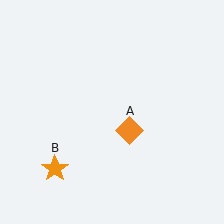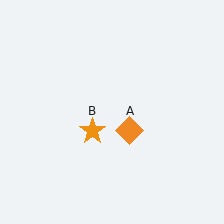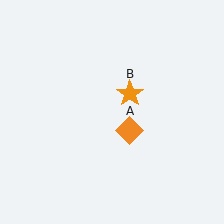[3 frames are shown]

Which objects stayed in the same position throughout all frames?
Orange diamond (object A) remained stationary.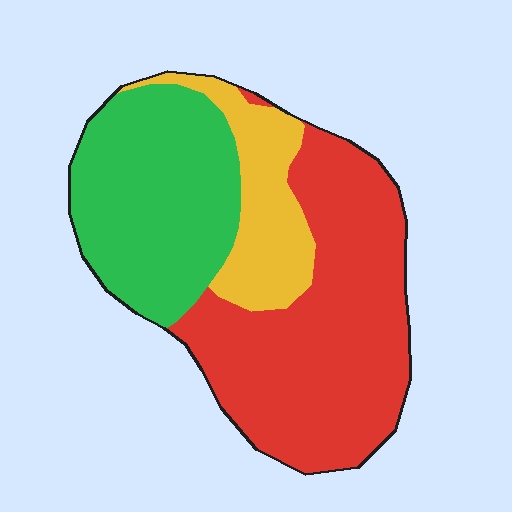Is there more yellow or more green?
Green.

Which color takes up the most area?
Red, at roughly 50%.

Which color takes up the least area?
Yellow, at roughly 15%.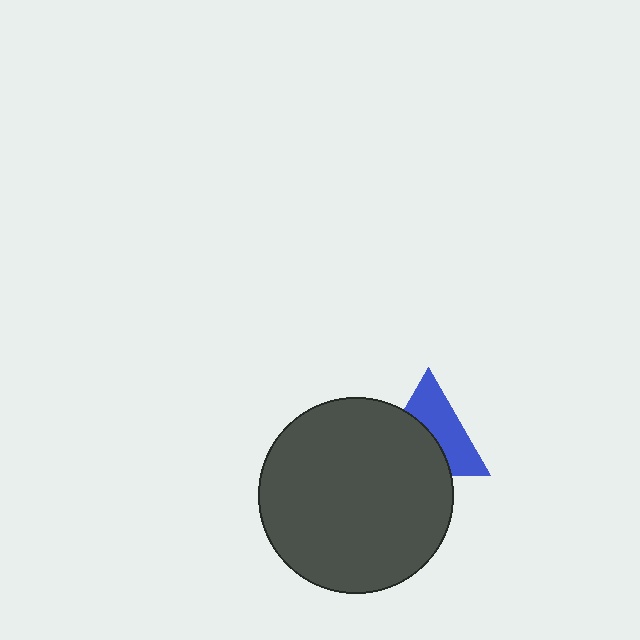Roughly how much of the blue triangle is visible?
About half of it is visible (roughly 51%).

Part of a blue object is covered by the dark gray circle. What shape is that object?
It is a triangle.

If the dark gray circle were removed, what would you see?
You would see the complete blue triangle.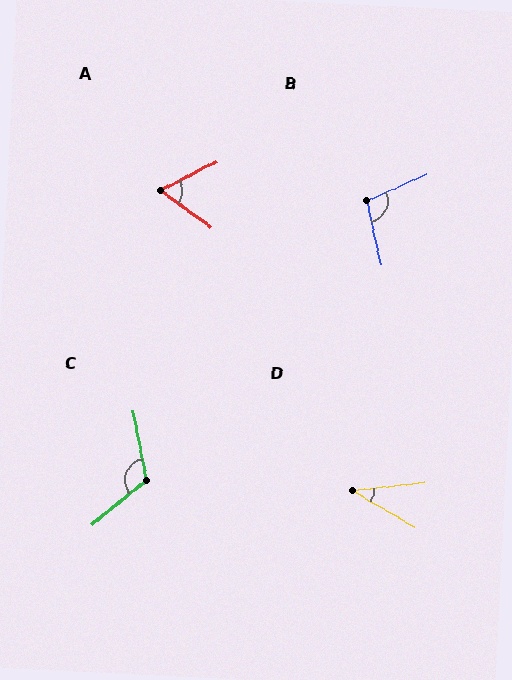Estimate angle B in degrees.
Approximately 101 degrees.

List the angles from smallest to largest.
D (37°), A (64°), B (101°), C (119°).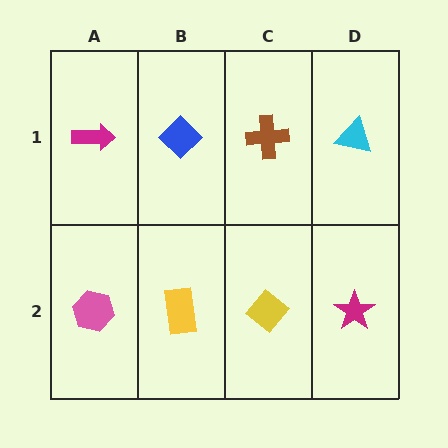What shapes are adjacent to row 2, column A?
A magenta arrow (row 1, column A), a yellow rectangle (row 2, column B).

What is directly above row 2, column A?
A magenta arrow.